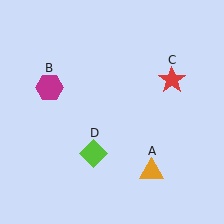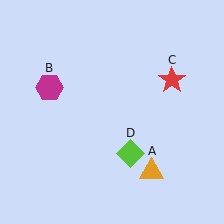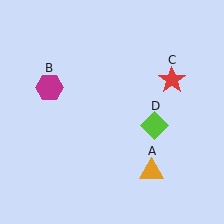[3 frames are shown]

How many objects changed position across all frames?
1 object changed position: lime diamond (object D).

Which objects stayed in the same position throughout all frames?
Orange triangle (object A) and magenta hexagon (object B) and red star (object C) remained stationary.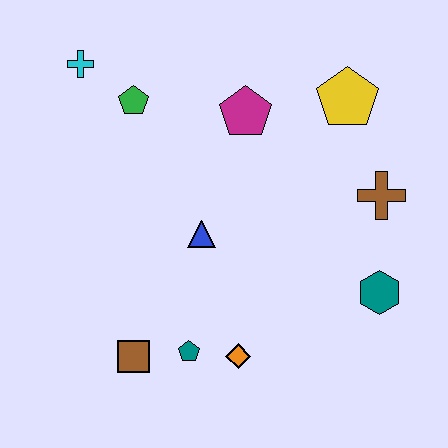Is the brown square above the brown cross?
No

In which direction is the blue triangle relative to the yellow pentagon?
The blue triangle is to the left of the yellow pentagon.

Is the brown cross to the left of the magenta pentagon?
No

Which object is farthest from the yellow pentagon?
The brown square is farthest from the yellow pentagon.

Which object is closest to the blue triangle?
The teal pentagon is closest to the blue triangle.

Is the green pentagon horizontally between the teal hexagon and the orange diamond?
No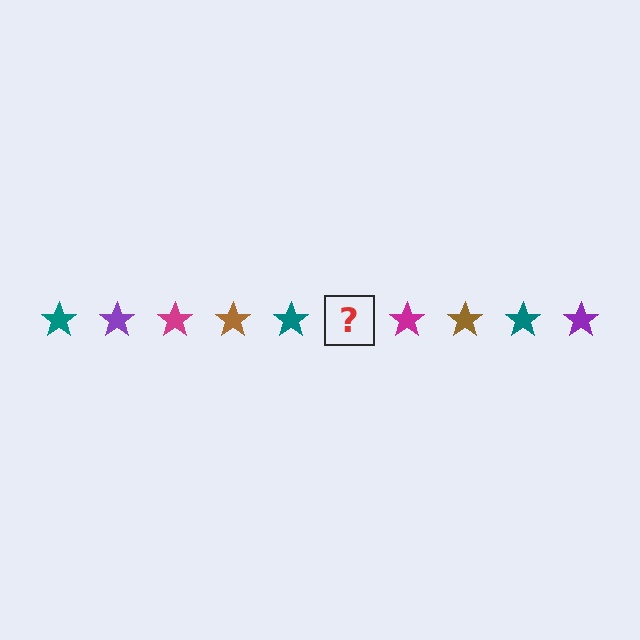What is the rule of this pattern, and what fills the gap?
The rule is that the pattern cycles through teal, purple, magenta, brown stars. The gap should be filled with a purple star.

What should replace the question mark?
The question mark should be replaced with a purple star.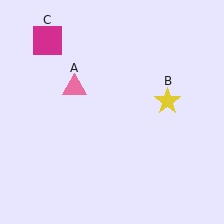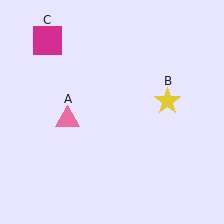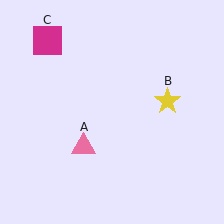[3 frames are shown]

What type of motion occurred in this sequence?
The pink triangle (object A) rotated counterclockwise around the center of the scene.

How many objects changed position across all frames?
1 object changed position: pink triangle (object A).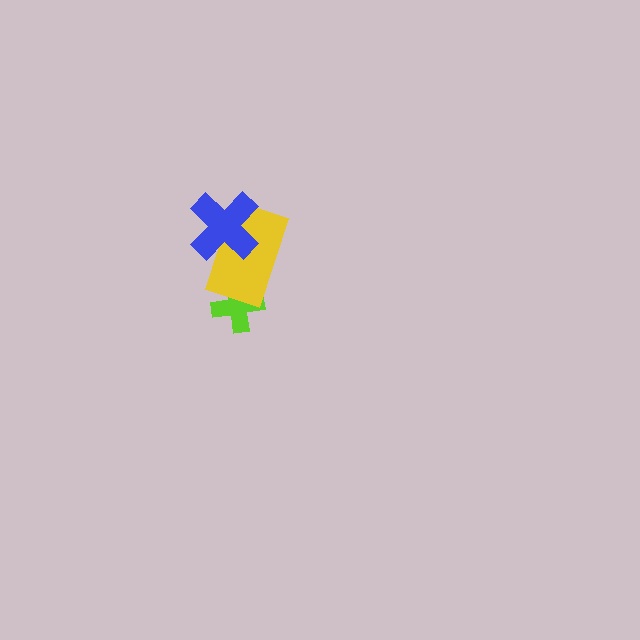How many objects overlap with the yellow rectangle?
2 objects overlap with the yellow rectangle.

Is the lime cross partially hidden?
Yes, it is partially covered by another shape.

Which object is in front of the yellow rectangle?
The blue cross is in front of the yellow rectangle.